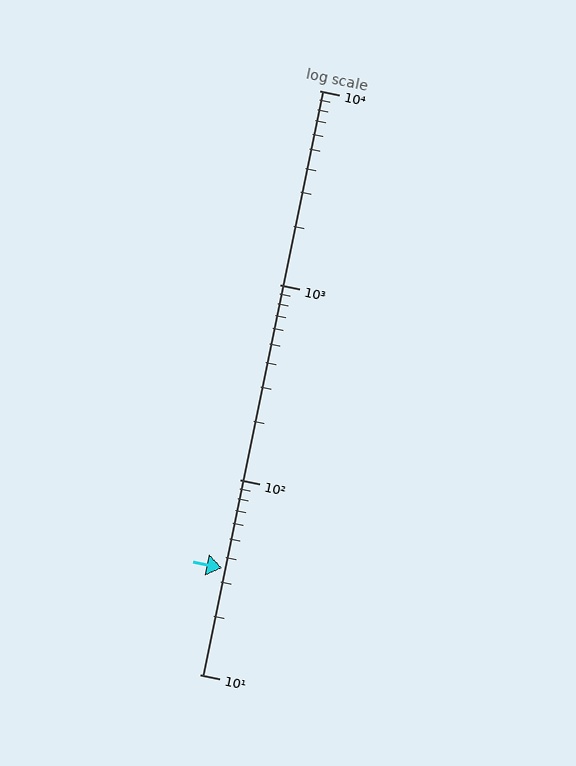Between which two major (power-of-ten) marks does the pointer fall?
The pointer is between 10 and 100.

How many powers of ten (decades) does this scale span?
The scale spans 3 decades, from 10 to 10000.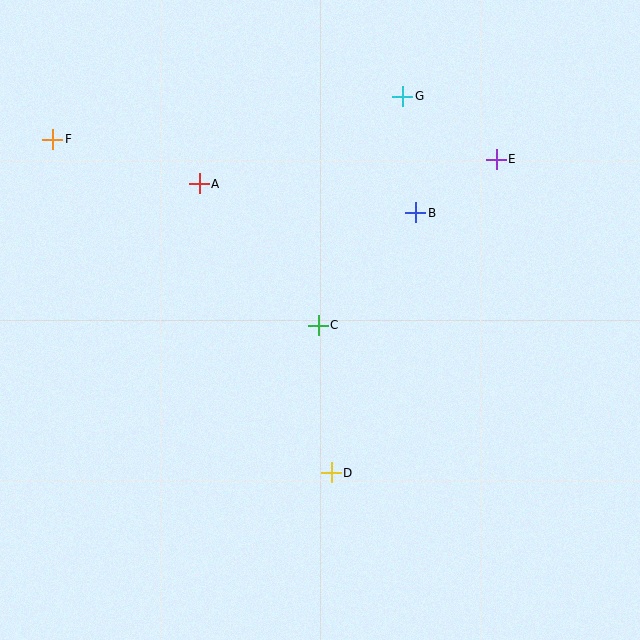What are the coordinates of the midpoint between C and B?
The midpoint between C and B is at (367, 269).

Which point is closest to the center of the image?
Point C at (318, 325) is closest to the center.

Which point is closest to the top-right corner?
Point E is closest to the top-right corner.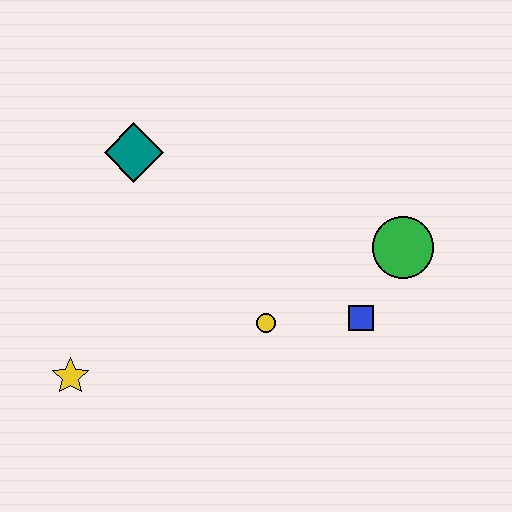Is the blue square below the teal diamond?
Yes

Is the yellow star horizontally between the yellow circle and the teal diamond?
No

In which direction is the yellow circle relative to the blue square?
The yellow circle is to the left of the blue square.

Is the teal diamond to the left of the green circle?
Yes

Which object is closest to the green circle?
The blue square is closest to the green circle.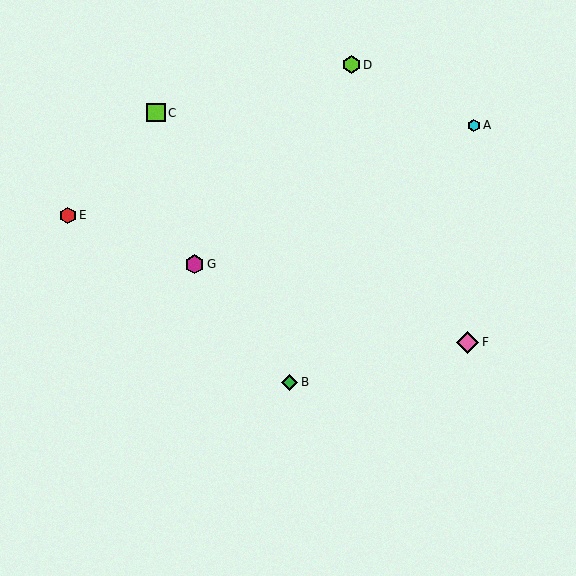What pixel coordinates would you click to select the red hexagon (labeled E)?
Click at (68, 215) to select the red hexagon E.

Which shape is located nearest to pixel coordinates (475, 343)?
The pink diamond (labeled F) at (468, 342) is nearest to that location.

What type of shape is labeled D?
Shape D is a lime hexagon.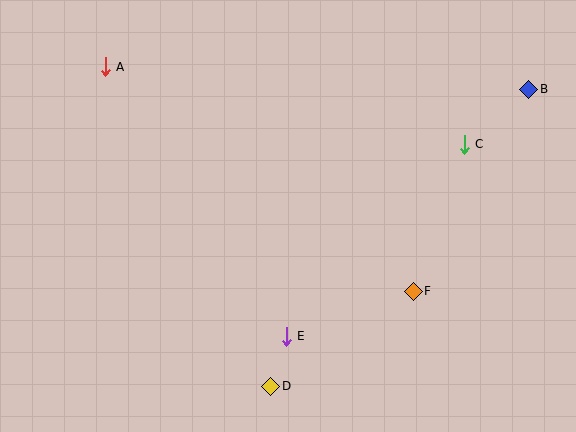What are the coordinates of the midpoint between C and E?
The midpoint between C and E is at (375, 240).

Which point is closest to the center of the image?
Point E at (286, 336) is closest to the center.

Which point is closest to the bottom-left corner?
Point D is closest to the bottom-left corner.